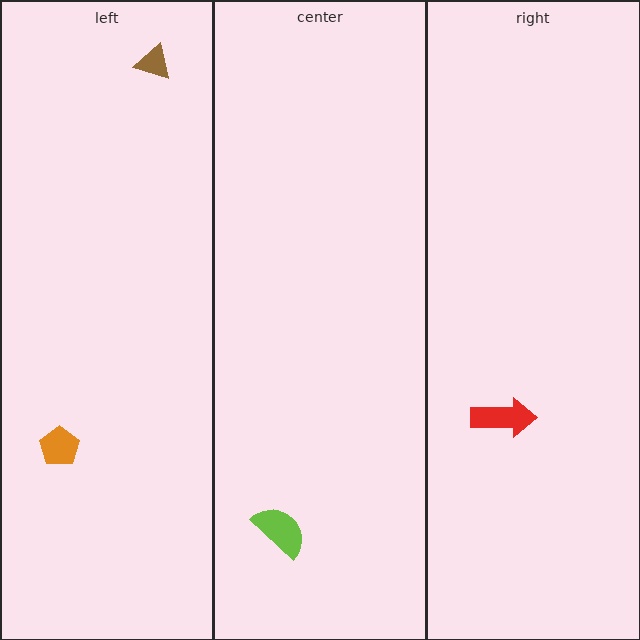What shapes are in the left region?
The orange pentagon, the brown triangle.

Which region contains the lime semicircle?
The center region.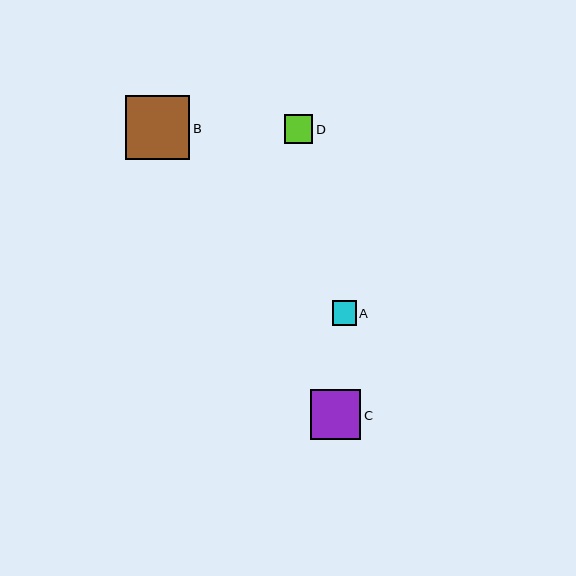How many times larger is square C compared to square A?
Square C is approximately 2.1 times the size of square A.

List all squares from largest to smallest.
From largest to smallest: B, C, D, A.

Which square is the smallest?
Square A is the smallest with a size of approximately 24 pixels.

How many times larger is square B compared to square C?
Square B is approximately 1.3 times the size of square C.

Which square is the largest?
Square B is the largest with a size of approximately 64 pixels.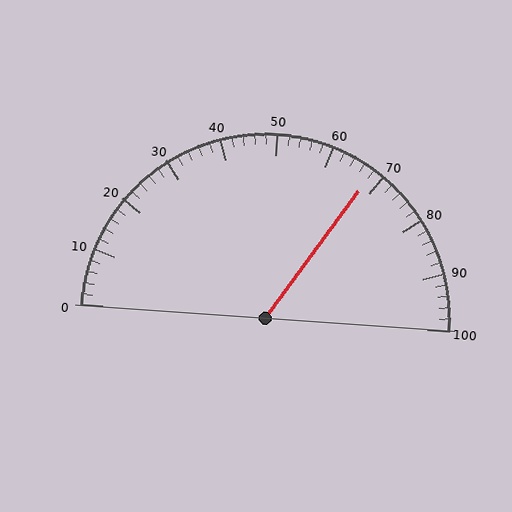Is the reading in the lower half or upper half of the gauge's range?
The reading is in the upper half of the range (0 to 100).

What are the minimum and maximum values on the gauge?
The gauge ranges from 0 to 100.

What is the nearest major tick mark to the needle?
The nearest major tick mark is 70.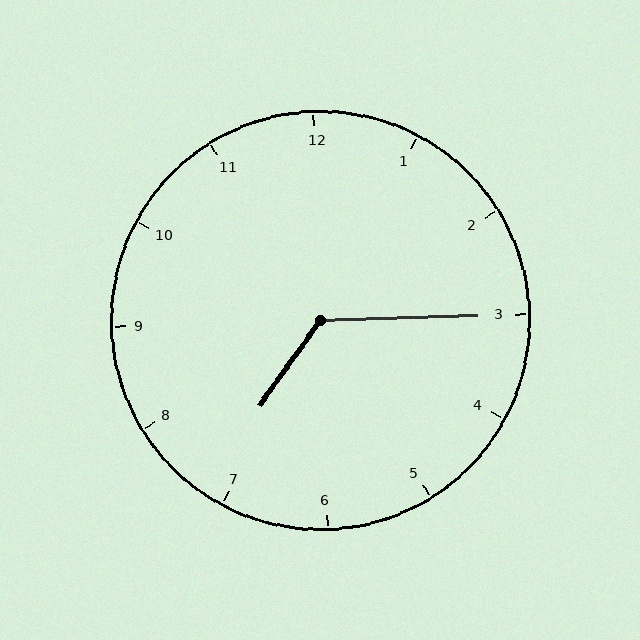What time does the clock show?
7:15.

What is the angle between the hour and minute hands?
Approximately 128 degrees.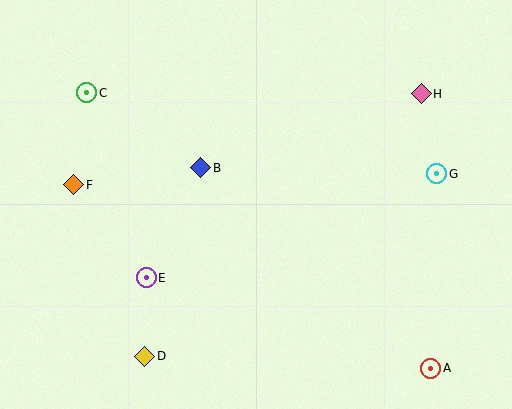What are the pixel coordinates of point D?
Point D is at (145, 356).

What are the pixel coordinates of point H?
Point H is at (421, 94).